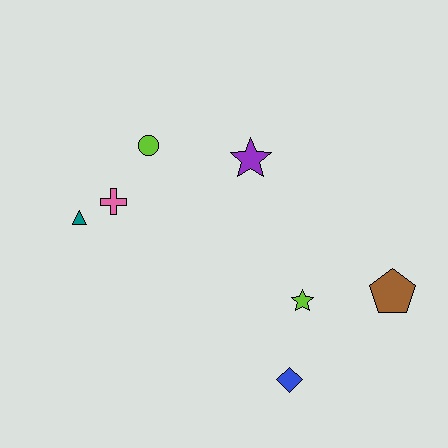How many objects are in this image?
There are 7 objects.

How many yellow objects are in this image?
There are no yellow objects.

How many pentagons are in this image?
There is 1 pentagon.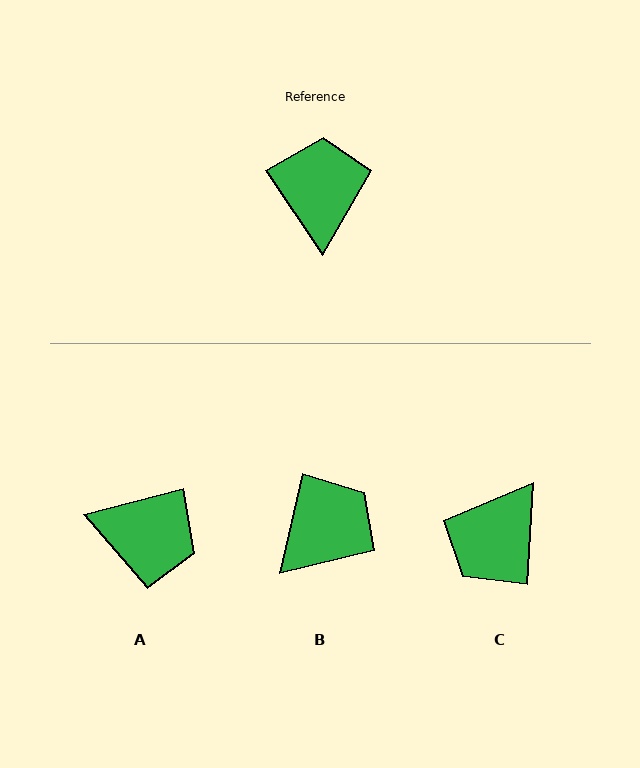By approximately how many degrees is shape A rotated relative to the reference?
Approximately 109 degrees clockwise.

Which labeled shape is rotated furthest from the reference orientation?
C, about 143 degrees away.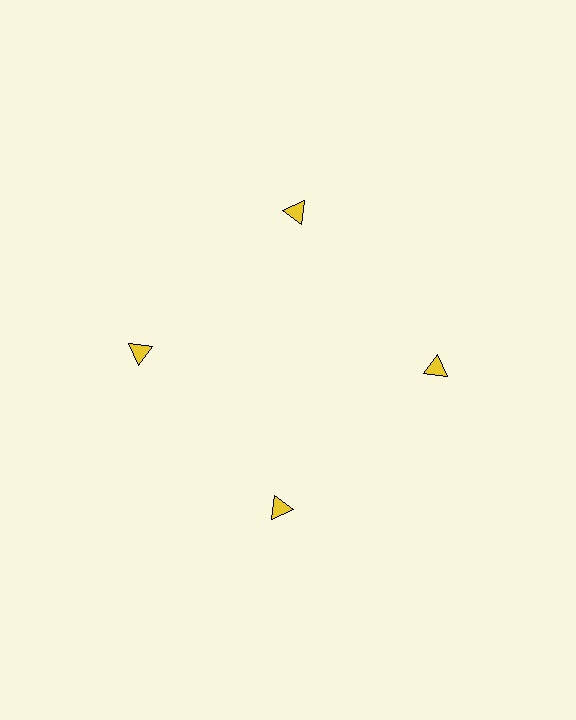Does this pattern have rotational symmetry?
Yes, this pattern has 4-fold rotational symmetry. It looks the same after rotating 90 degrees around the center.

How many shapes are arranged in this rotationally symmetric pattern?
There are 4 shapes, arranged in 4 groups of 1.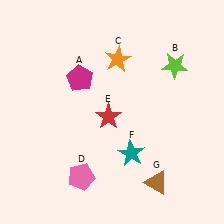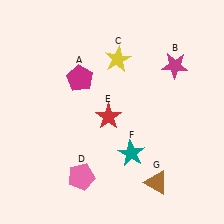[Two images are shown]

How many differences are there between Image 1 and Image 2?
There are 2 differences between the two images.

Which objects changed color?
B changed from lime to magenta. C changed from orange to yellow.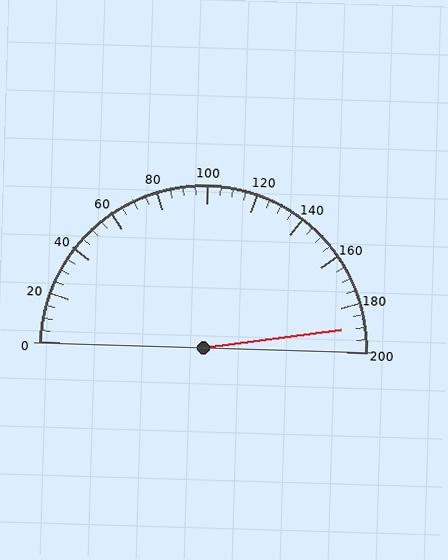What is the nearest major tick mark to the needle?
The nearest major tick mark is 200.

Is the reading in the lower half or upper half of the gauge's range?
The reading is in the upper half of the range (0 to 200).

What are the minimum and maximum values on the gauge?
The gauge ranges from 0 to 200.